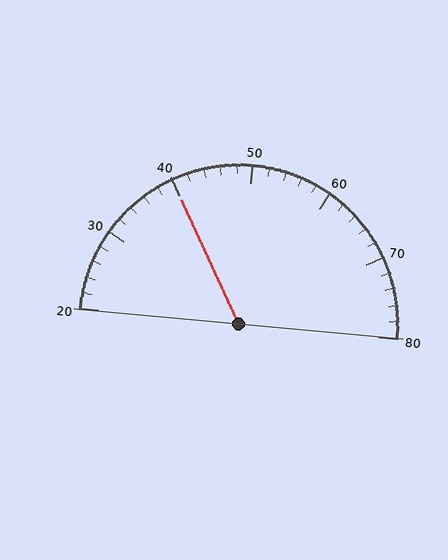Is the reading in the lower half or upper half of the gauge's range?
The reading is in the lower half of the range (20 to 80).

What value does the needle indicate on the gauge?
The needle indicates approximately 40.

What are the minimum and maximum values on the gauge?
The gauge ranges from 20 to 80.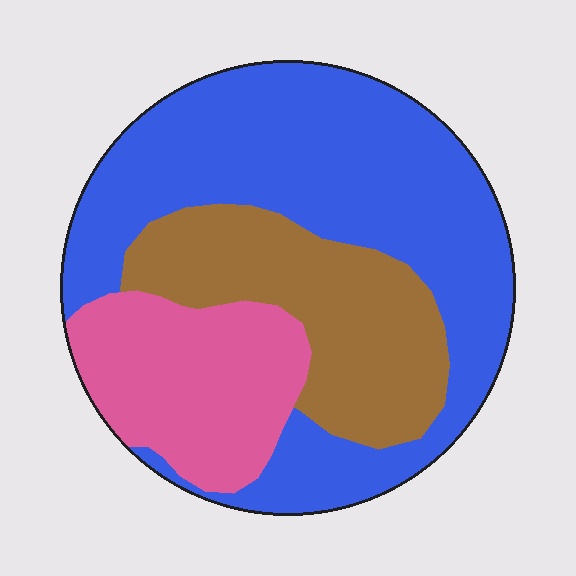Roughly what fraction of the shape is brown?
Brown takes up between a quarter and a half of the shape.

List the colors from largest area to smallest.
From largest to smallest: blue, brown, pink.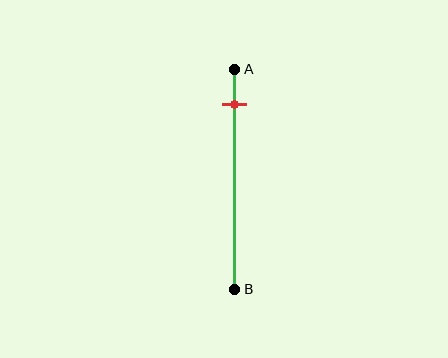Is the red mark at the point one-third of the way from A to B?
No, the mark is at about 15% from A, not at the 33% one-third point.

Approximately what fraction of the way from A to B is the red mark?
The red mark is approximately 15% of the way from A to B.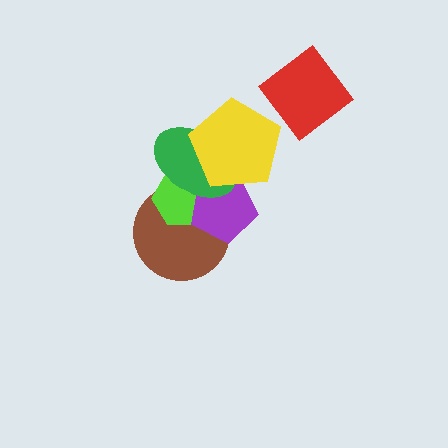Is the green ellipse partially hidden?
Yes, it is partially covered by another shape.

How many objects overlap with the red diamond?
0 objects overlap with the red diamond.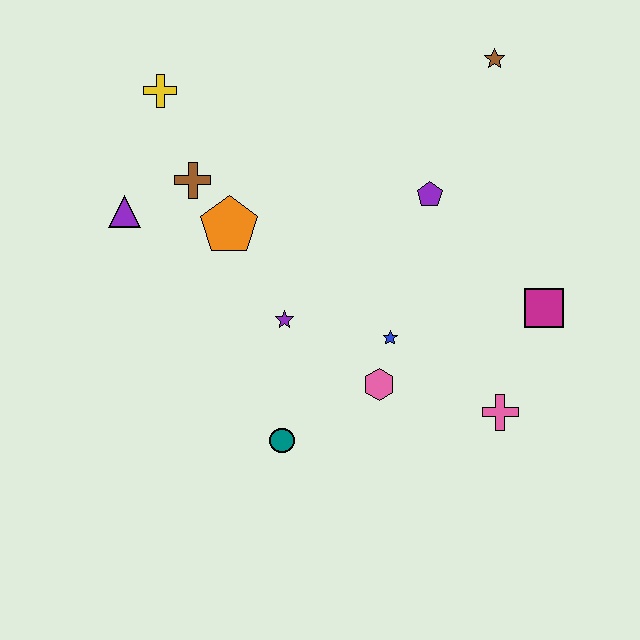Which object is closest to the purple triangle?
The brown cross is closest to the purple triangle.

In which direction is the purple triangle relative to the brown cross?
The purple triangle is to the left of the brown cross.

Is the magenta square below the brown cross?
Yes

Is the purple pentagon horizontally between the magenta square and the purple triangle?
Yes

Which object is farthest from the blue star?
The yellow cross is farthest from the blue star.